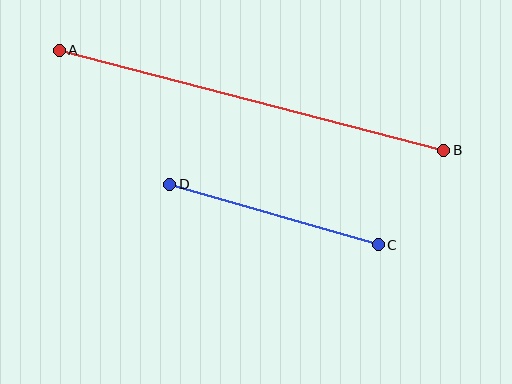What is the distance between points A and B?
The distance is approximately 398 pixels.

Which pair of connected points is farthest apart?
Points A and B are farthest apart.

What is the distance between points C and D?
The distance is approximately 217 pixels.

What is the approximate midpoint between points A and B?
The midpoint is at approximately (251, 100) pixels.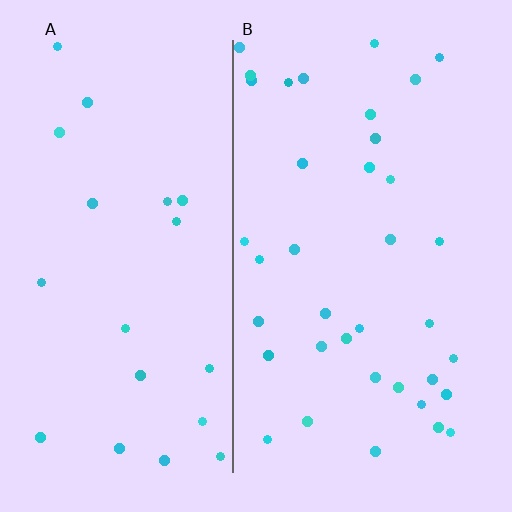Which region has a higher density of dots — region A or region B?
B (the right).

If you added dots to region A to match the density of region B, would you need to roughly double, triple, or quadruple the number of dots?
Approximately double.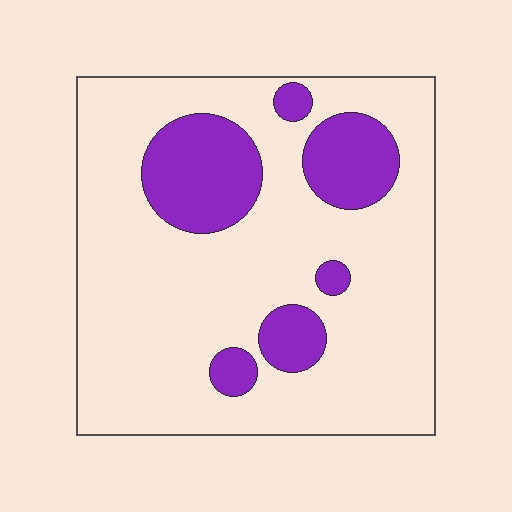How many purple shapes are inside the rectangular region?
6.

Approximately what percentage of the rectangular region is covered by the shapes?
Approximately 20%.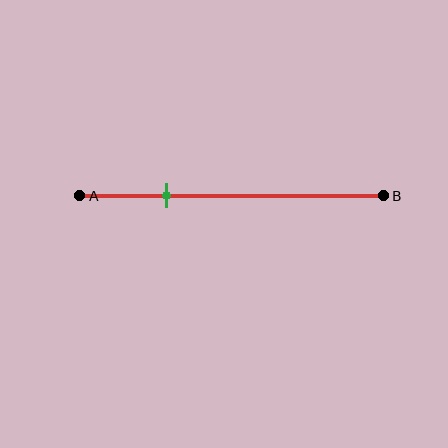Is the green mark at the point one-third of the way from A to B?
No, the mark is at about 30% from A, not at the 33% one-third point.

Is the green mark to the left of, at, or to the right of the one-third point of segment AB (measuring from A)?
The green mark is to the left of the one-third point of segment AB.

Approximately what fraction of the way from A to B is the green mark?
The green mark is approximately 30% of the way from A to B.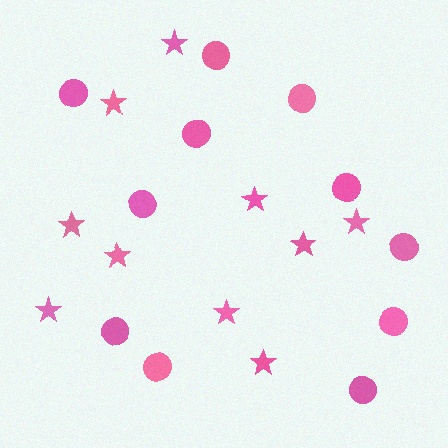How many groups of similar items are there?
There are 2 groups: one group of stars (10) and one group of circles (11).